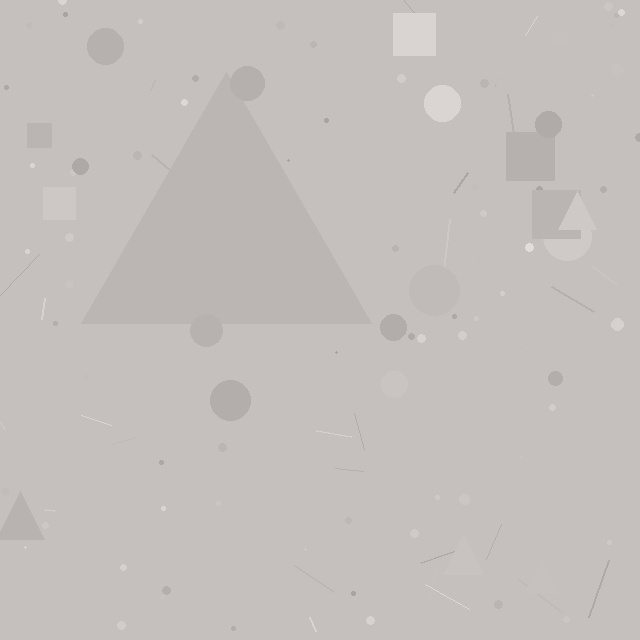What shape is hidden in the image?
A triangle is hidden in the image.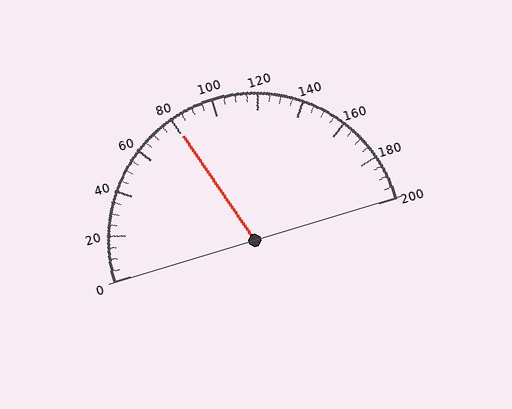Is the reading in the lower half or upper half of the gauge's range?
The reading is in the lower half of the range (0 to 200).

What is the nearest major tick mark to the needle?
The nearest major tick mark is 80.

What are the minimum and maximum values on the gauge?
The gauge ranges from 0 to 200.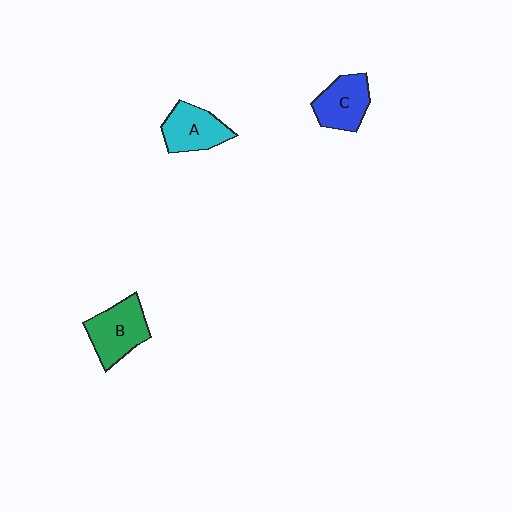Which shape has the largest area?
Shape B (green).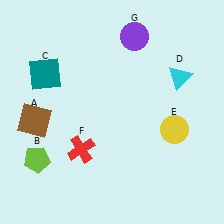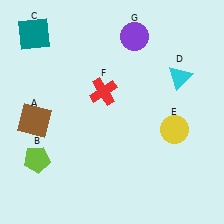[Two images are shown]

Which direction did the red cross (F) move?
The red cross (F) moved up.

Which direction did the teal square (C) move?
The teal square (C) moved up.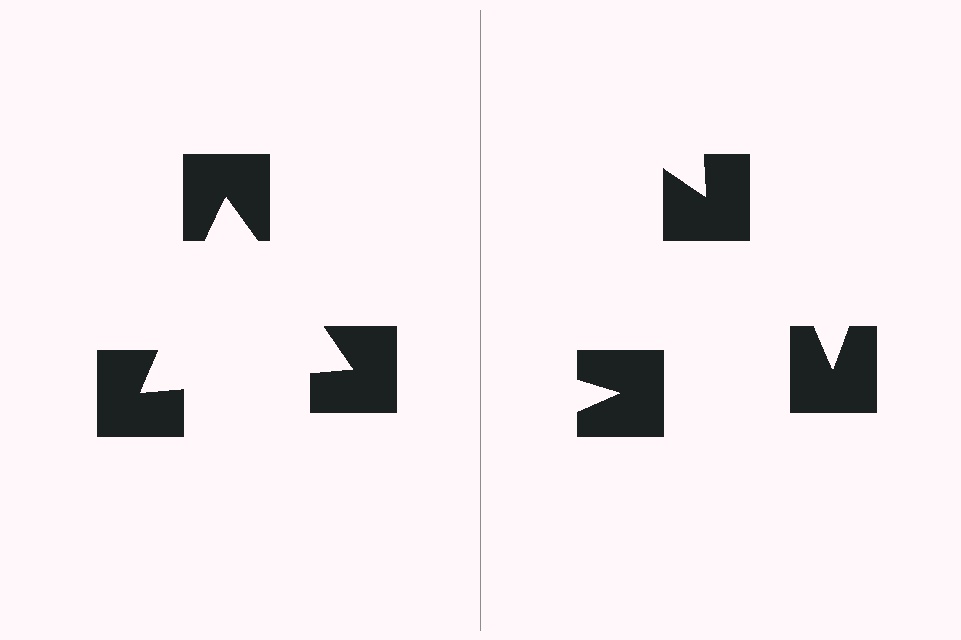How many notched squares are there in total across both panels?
6 — 3 on each side.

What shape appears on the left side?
An illusory triangle.